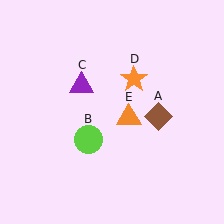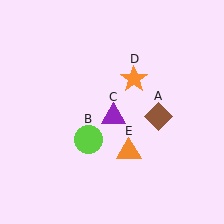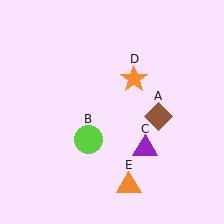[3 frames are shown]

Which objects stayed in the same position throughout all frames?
Brown diamond (object A) and lime circle (object B) and orange star (object D) remained stationary.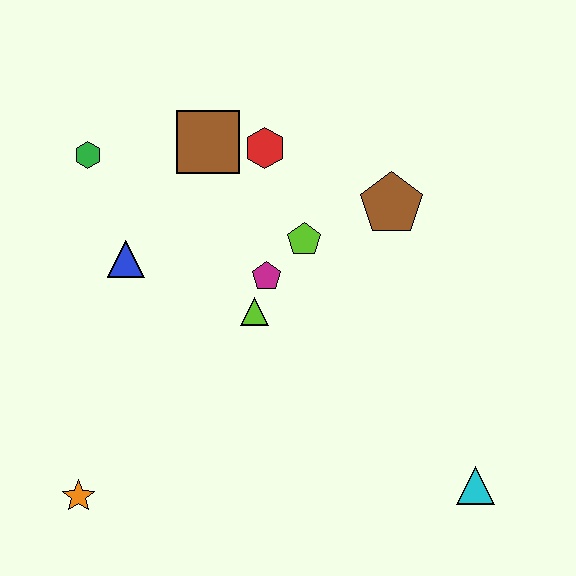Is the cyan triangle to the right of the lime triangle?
Yes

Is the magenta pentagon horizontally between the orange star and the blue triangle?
No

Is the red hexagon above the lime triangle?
Yes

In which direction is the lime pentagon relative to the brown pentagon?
The lime pentagon is to the left of the brown pentagon.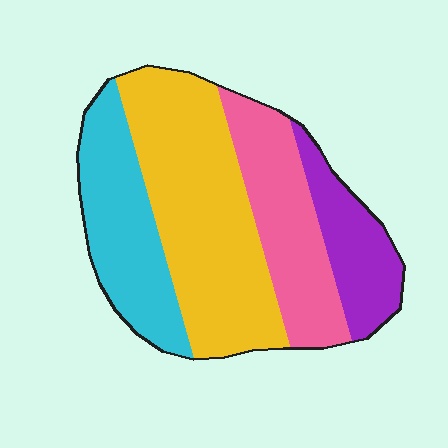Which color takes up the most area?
Yellow, at roughly 40%.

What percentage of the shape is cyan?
Cyan takes up about one quarter (1/4) of the shape.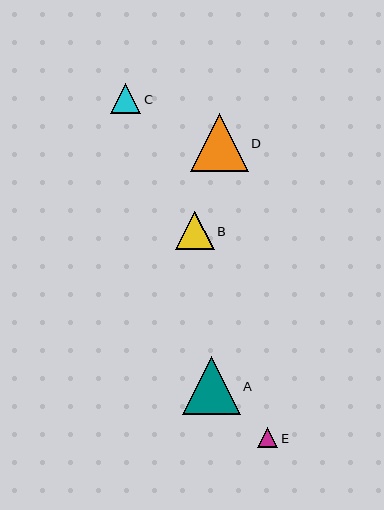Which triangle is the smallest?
Triangle E is the smallest with a size of approximately 20 pixels.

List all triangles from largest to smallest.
From largest to smallest: D, A, B, C, E.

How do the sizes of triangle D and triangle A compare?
Triangle D and triangle A are approximately the same size.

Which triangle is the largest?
Triangle D is the largest with a size of approximately 58 pixels.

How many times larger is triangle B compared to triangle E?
Triangle B is approximately 1.9 times the size of triangle E.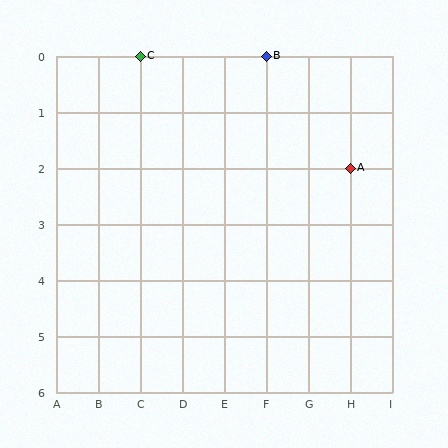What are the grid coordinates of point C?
Point C is at grid coordinates (C, 0).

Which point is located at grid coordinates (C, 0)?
Point C is at (C, 0).